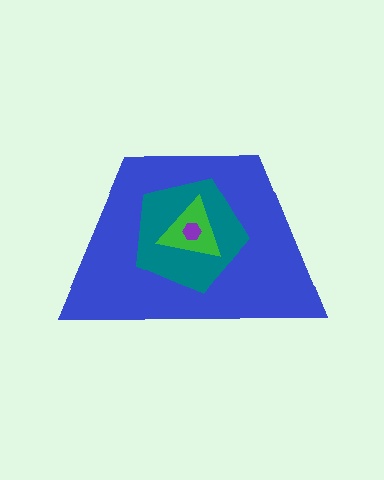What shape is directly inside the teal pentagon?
The green triangle.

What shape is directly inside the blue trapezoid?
The teal pentagon.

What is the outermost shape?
The blue trapezoid.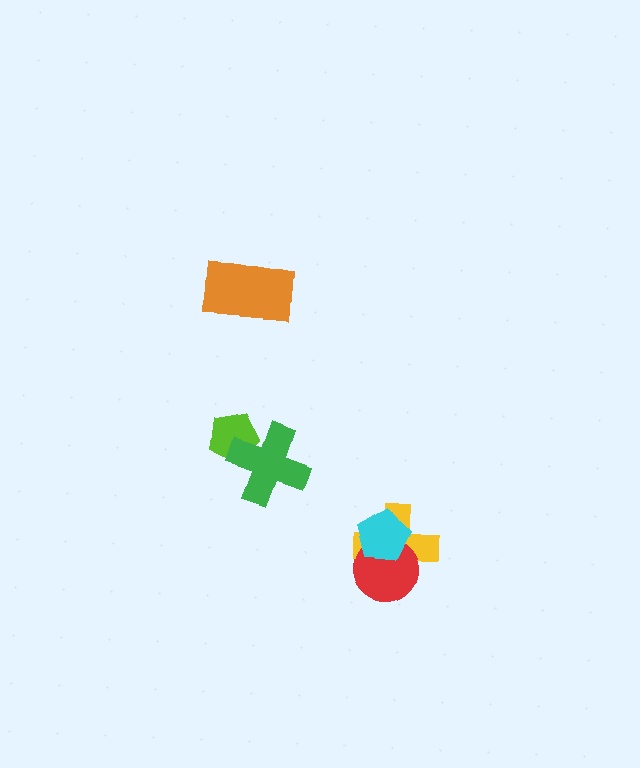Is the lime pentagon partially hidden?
Yes, it is partially covered by another shape.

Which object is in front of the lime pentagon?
The green cross is in front of the lime pentagon.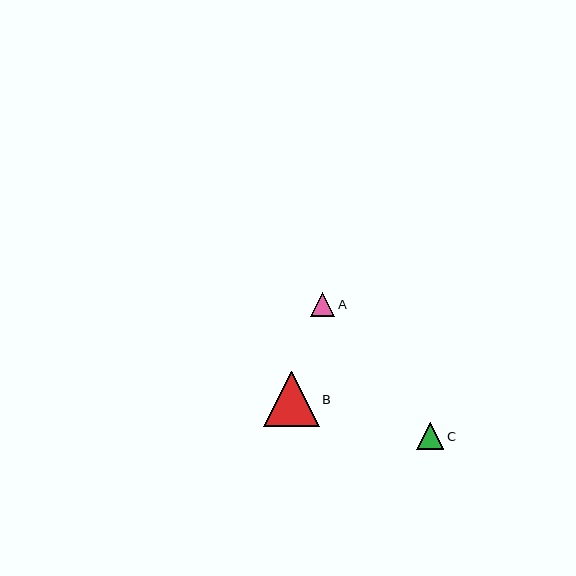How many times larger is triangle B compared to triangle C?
Triangle B is approximately 2.1 times the size of triangle C.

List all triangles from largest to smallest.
From largest to smallest: B, C, A.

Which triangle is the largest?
Triangle B is the largest with a size of approximately 55 pixels.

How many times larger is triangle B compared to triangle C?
Triangle B is approximately 2.1 times the size of triangle C.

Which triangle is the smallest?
Triangle A is the smallest with a size of approximately 24 pixels.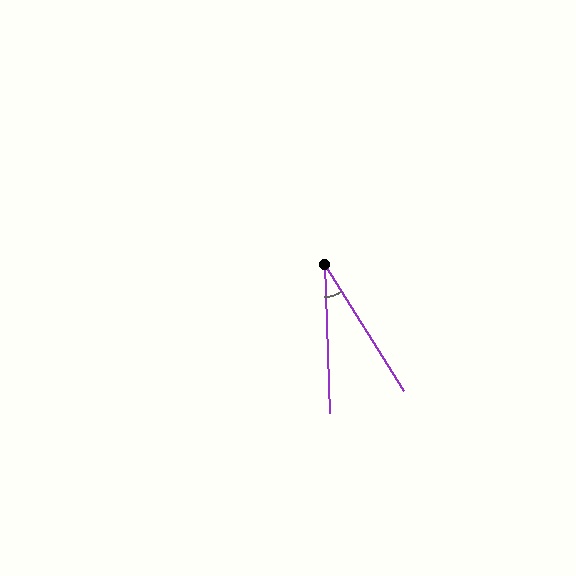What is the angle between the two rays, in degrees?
Approximately 30 degrees.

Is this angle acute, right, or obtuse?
It is acute.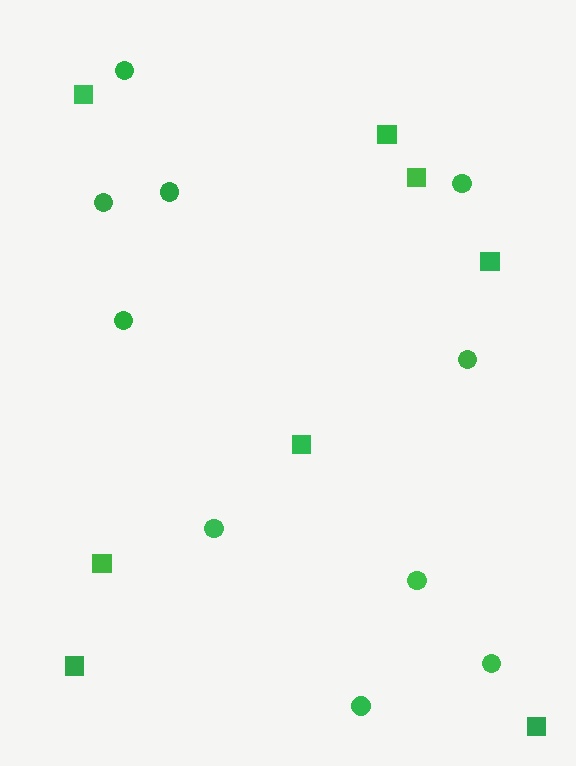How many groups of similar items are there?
There are 2 groups: one group of circles (10) and one group of squares (8).